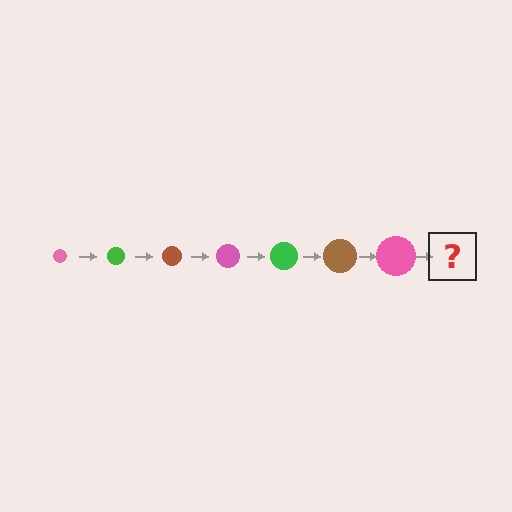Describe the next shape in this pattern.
It should be a green circle, larger than the previous one.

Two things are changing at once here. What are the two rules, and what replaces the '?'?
The two rules are that the circle grows larger each step and the color cycles through pink, green, and brown. The '?' should be a green circle, larger than the previous one.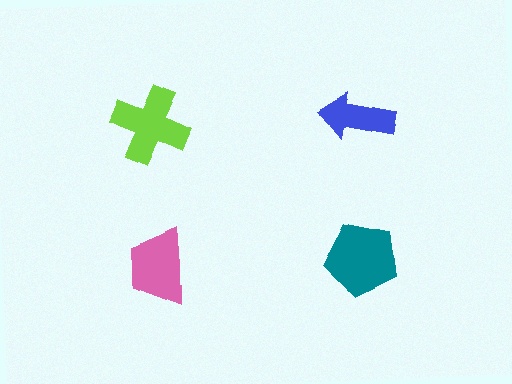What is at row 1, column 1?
A lime cross.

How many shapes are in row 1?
2 shapes.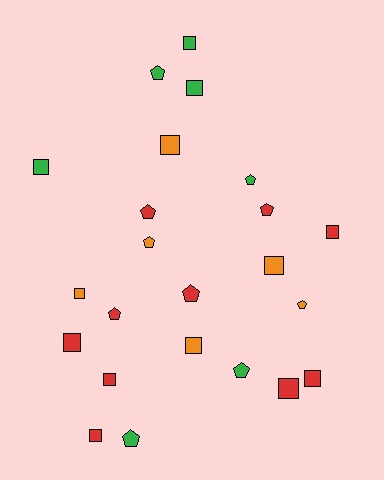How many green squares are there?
There are 3 green squares.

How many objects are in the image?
There are 23 objects.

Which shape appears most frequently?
Square, with 13 objects.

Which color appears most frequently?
Red, with 10 objects.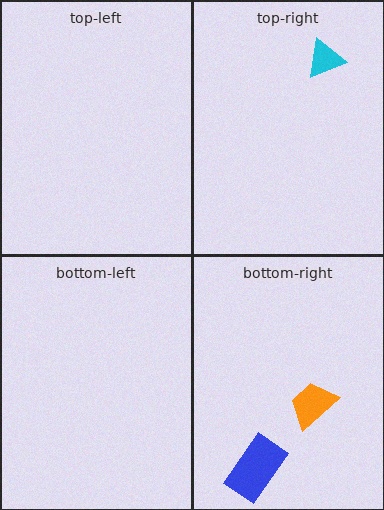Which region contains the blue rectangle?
The bottom-right region.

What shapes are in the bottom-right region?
The blue rectangle, the orange trapezoid.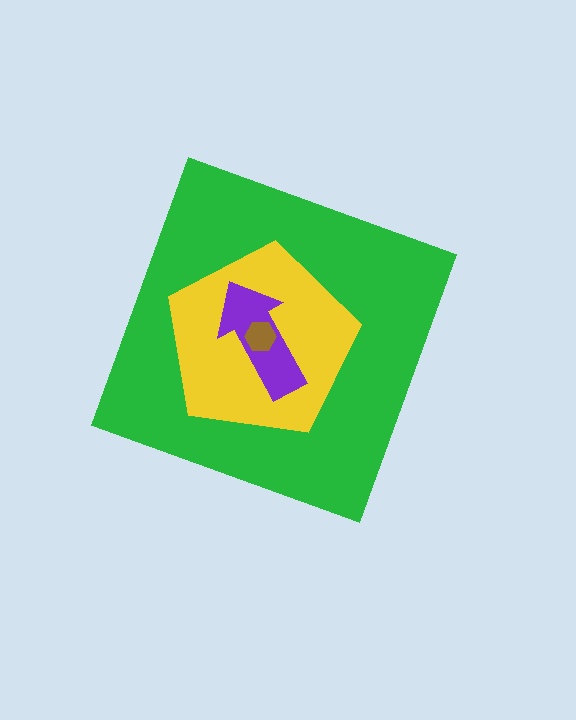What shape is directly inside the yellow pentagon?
The purple arrow.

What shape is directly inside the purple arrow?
The brown hexagon.